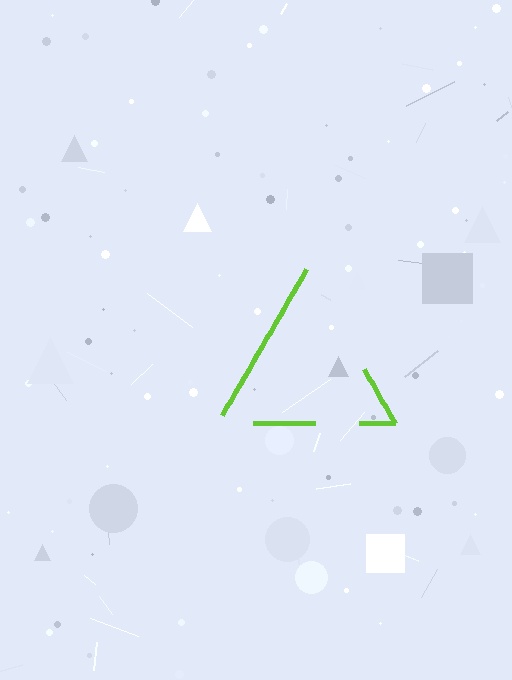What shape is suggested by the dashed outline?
The dashed outline suggests a triangle.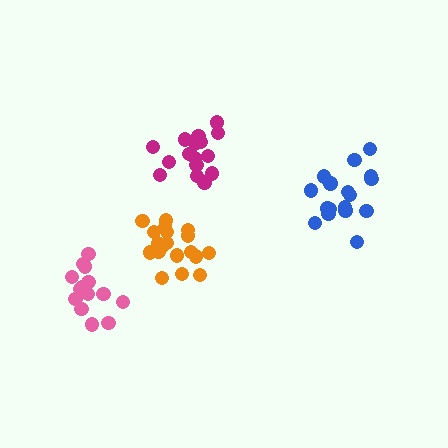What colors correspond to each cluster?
The clusters are colored: orange, blue, magenta, pink.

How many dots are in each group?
Group 1: 19 dots, Group 2: 17 dots, Group 3: 16 dots, Group 4: 14 dots (66 total).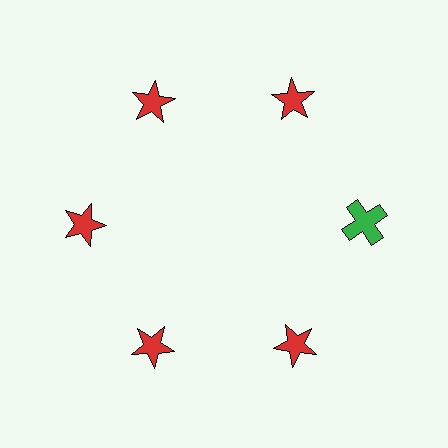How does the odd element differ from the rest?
It differs in both color (green instead of red) and shape (cross instead of star).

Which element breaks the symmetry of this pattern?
The green cross at roughly the 3 o'clock position breaks the symmetry. All other shapes are red stars.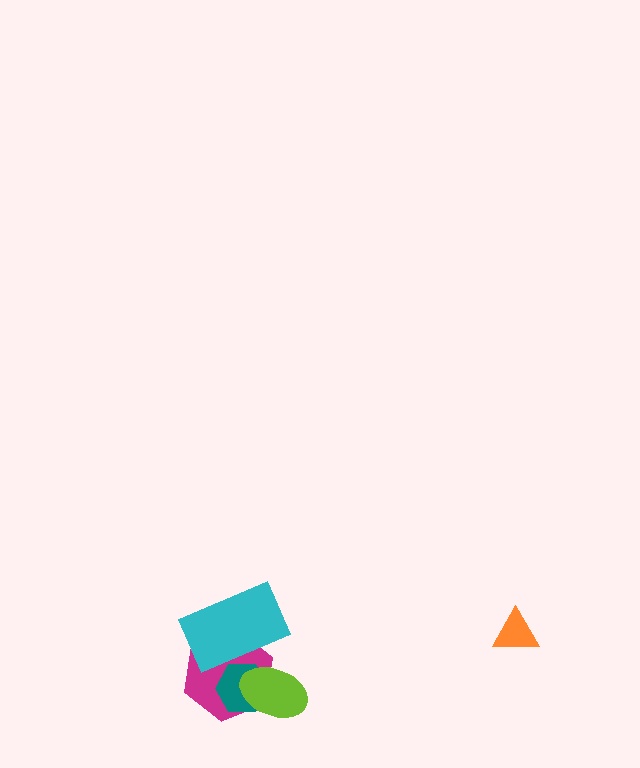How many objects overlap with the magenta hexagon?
3 objects overlap with the magenta hexagon.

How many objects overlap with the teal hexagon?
3 objects overlap with the teal hexagon.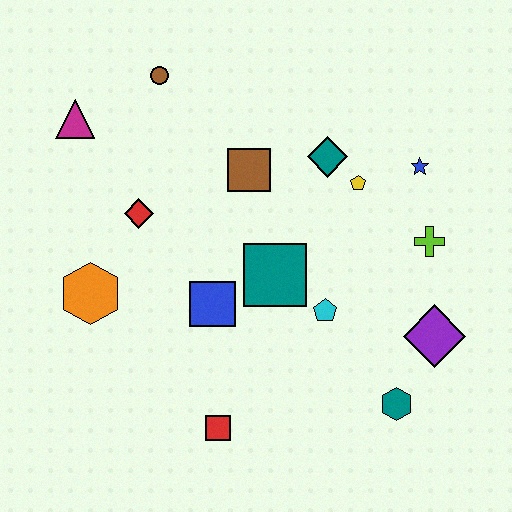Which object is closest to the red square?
The blue square is closest to the red square.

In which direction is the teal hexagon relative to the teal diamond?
The teal hexagon is below the teal diamond.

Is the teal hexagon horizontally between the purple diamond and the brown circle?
Yes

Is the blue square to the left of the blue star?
Yes